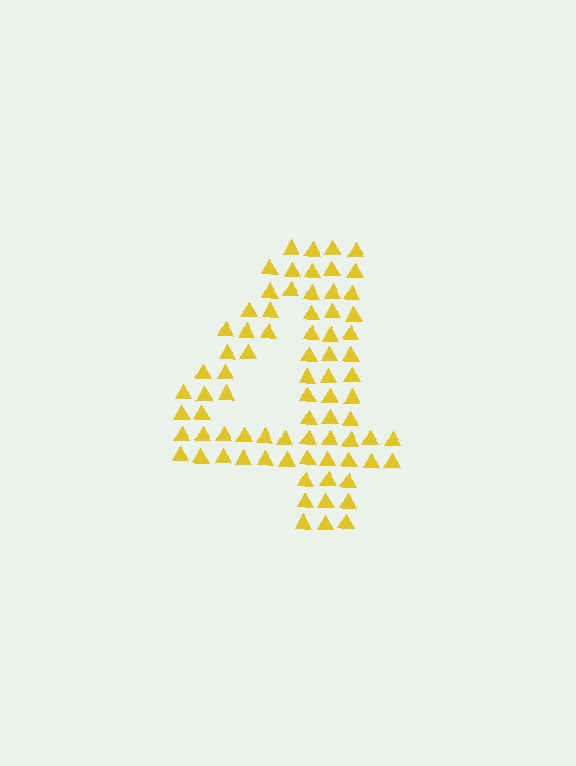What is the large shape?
The large shape is the digit 4.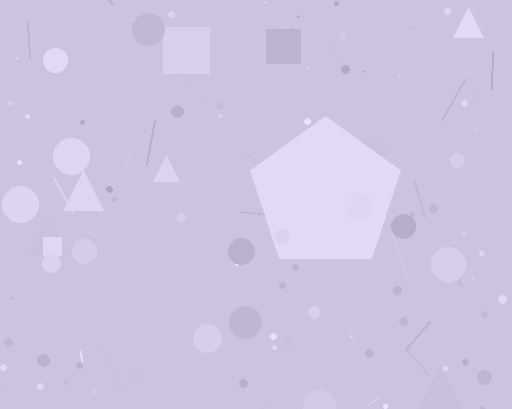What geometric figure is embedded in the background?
A pentagon is embedded in the background.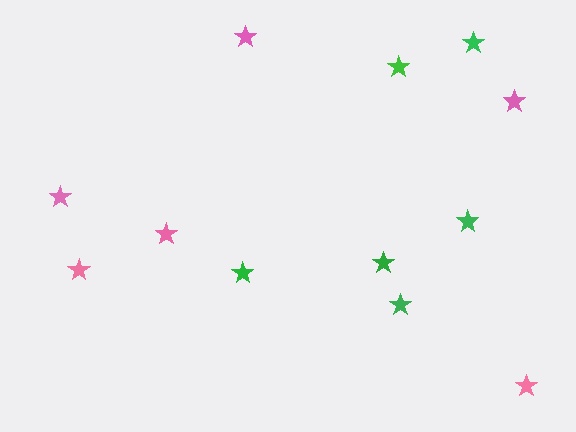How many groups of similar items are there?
There are 2 groups: one group of green stars (6) and one group of pink stars (6).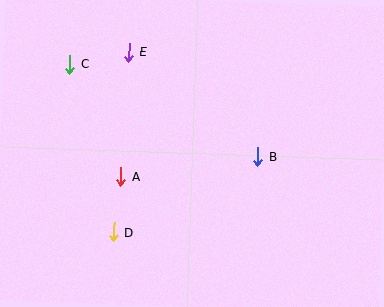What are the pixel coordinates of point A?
Point A is at (121, 176).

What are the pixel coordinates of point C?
Point C is at (70, 64).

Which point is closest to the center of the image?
Point B at (257, 156) is closest to the center.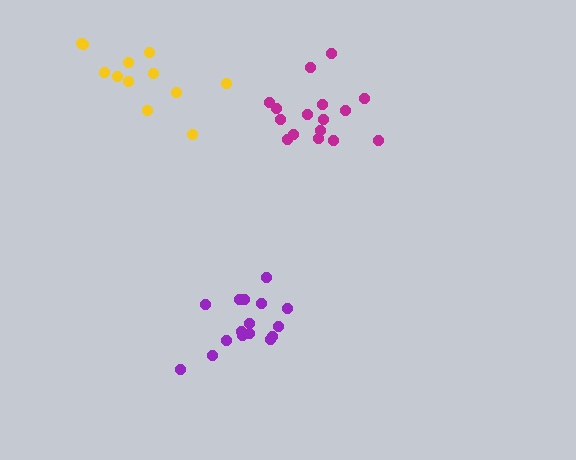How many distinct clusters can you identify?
There are 3 distinct clusters.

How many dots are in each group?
Group 1: 16 dots, Group 2: 12 dots, Group 3: 16 dots (44 total).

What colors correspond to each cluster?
The clusters are colored: magenta, yellow, purple.